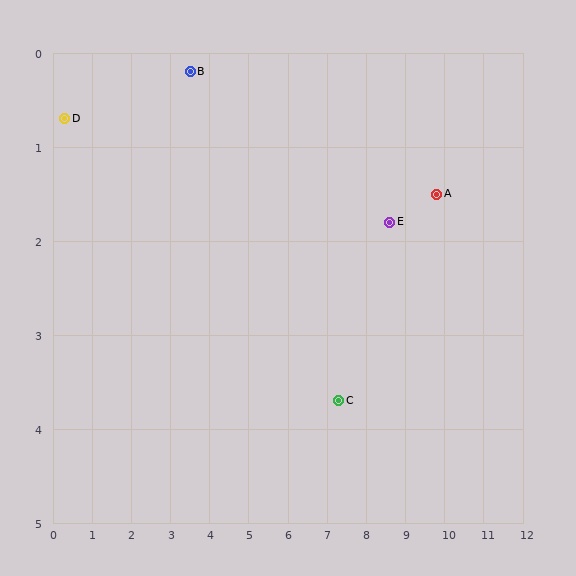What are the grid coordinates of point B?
Point B is at approximately (3.5, 0.2).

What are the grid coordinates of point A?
Point A is at approximately (9.8, 1.5).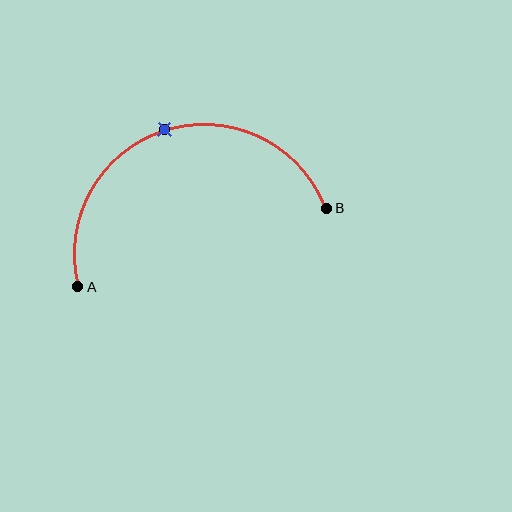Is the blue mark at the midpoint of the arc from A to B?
Yes. The blue mark lies on the arc at equal arc-length from both A and B — it is the arc midpoint.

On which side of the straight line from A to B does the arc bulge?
The arc bulges above the straight line connecting A and B.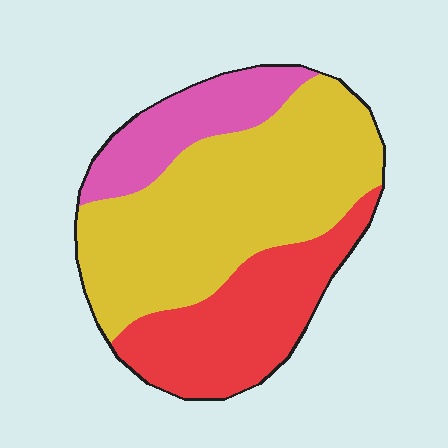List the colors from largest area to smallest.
From largest to smallest: yellow, red, pink.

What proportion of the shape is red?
Red takes up between a sixth and a third of the shape.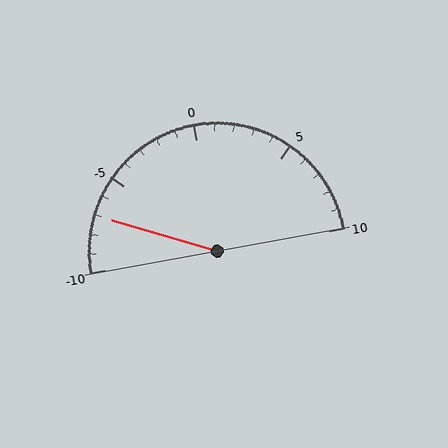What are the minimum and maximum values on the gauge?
The gauge ranges from -10 to 10.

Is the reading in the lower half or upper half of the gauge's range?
The reading is in the lower half of the range (-10 to 10).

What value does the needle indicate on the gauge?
The needle indicates approximately -7.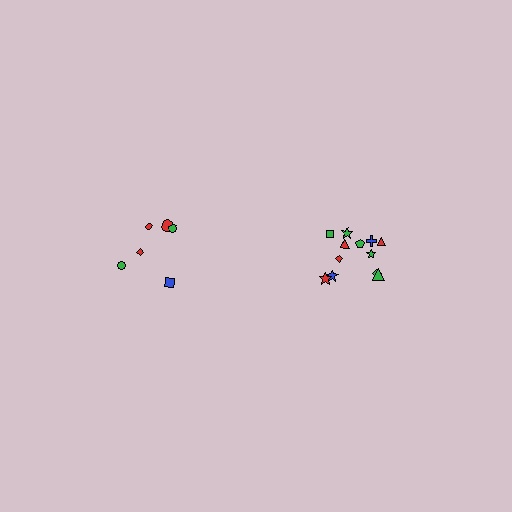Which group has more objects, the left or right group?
The right group.